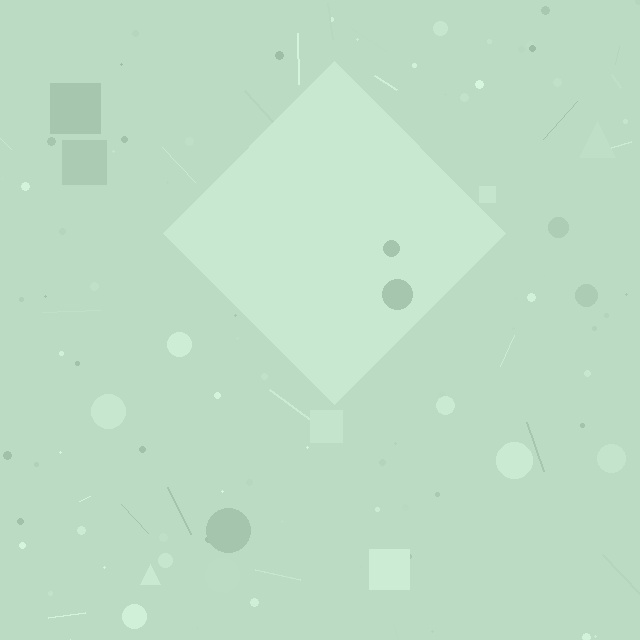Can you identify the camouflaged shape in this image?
The camouflaged shape is a diamond.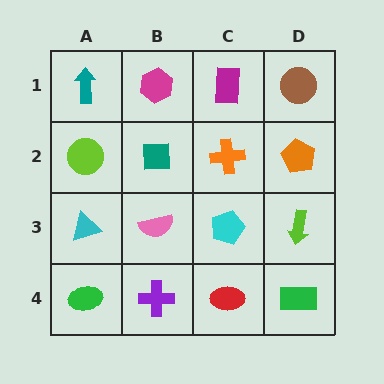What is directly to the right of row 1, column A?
A magenta hexagon.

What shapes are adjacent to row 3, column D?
An orange pentagon (row 2, column D), a green rectangle (row 4, column D), a cyan pentagon (row 3, column C).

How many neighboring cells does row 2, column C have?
4.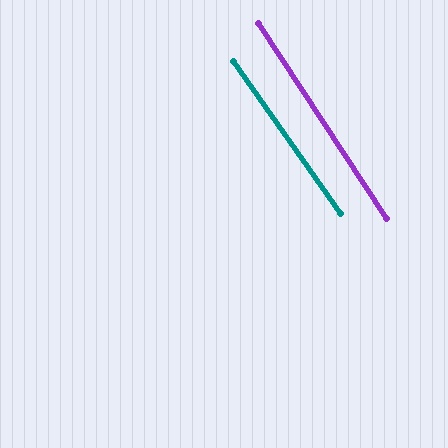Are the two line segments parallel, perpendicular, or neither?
Parallel — their directions differ by only 1.9°.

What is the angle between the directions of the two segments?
Approximately 2 degrees.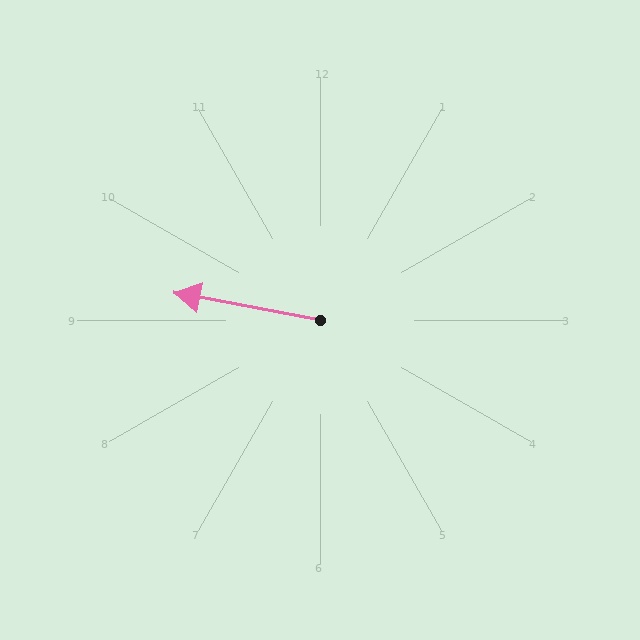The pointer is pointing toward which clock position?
Roughly 9 o'clock.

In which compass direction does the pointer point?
West.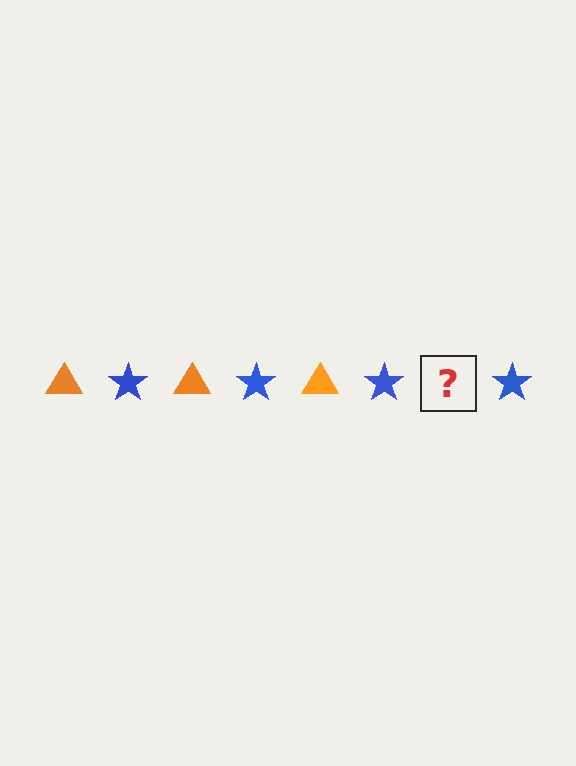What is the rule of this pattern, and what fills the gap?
The rule is that the pattern alternates between orange triangle and blue star. The gap should be filled with an orange triangle.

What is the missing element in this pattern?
The missing element is an orange triangle.